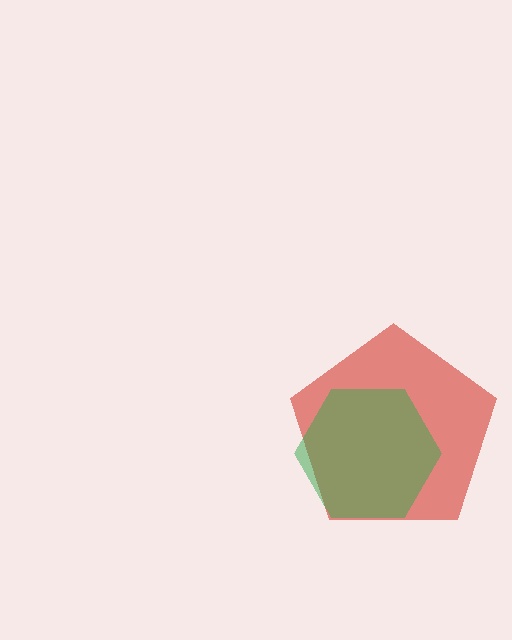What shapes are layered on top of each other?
The layered shapes are: a red pentagon, a green hexagon.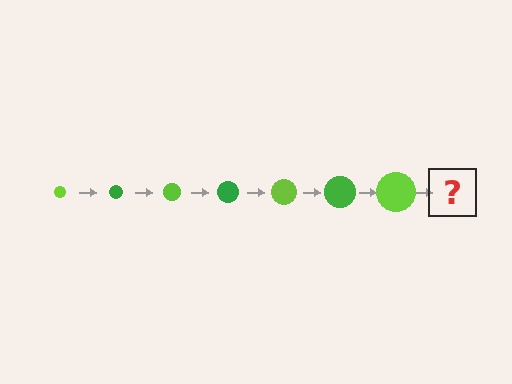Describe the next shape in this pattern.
It should be a green circle, larger than the previous one.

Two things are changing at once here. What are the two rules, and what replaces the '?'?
The two rules are that the circle grows larger each step and the color cycles through lime and green. The '?' should be a green circle, larger than the previous one.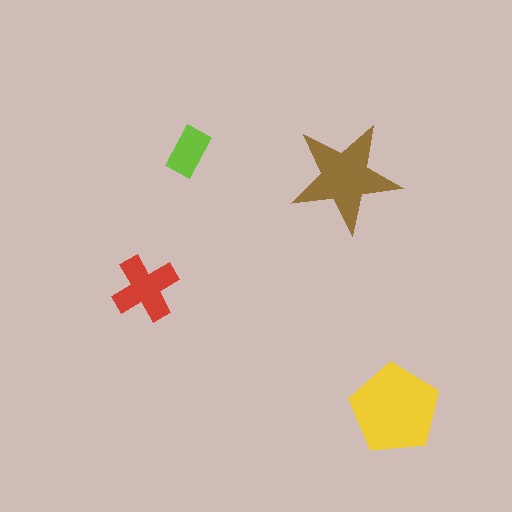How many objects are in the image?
There are 4 objects in the image.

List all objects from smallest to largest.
The lime rectangle, the red cross, the brown star, the yellow pentagon.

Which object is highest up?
The lime rectangle is topmost.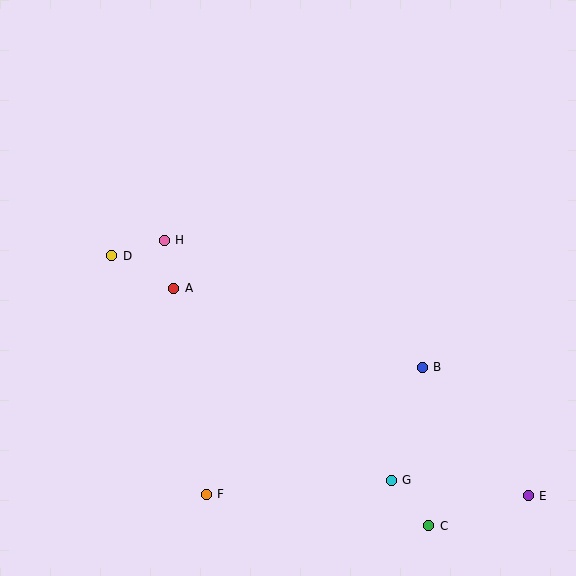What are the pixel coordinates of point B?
Point B is at (422, 367).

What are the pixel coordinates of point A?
Point A is at (174, 288).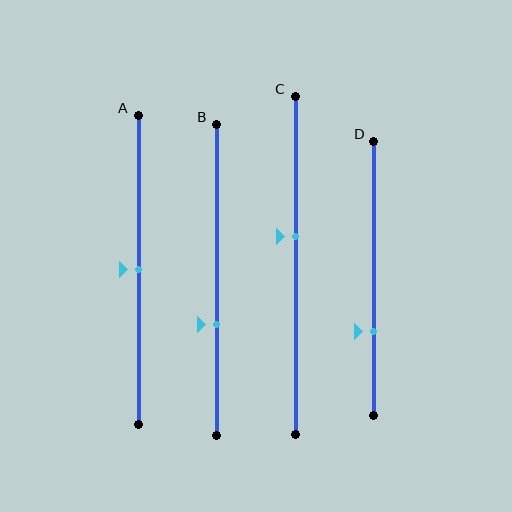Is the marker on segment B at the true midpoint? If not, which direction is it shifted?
No, the marker on segment B is shifted downward by about 14% of the segment length.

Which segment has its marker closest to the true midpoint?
Segment A has its marker closest to the true midpoint.